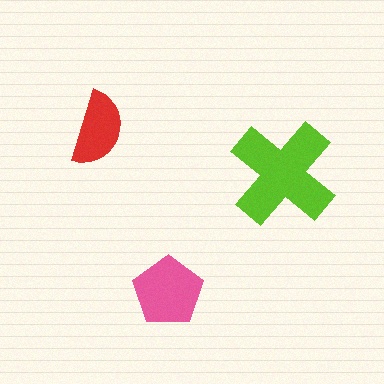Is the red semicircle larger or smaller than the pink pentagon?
Smaller.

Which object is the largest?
The lime cross.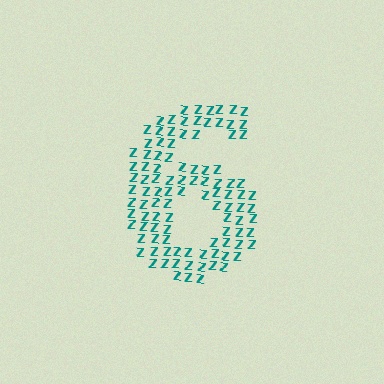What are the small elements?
The small elements are letter Z's.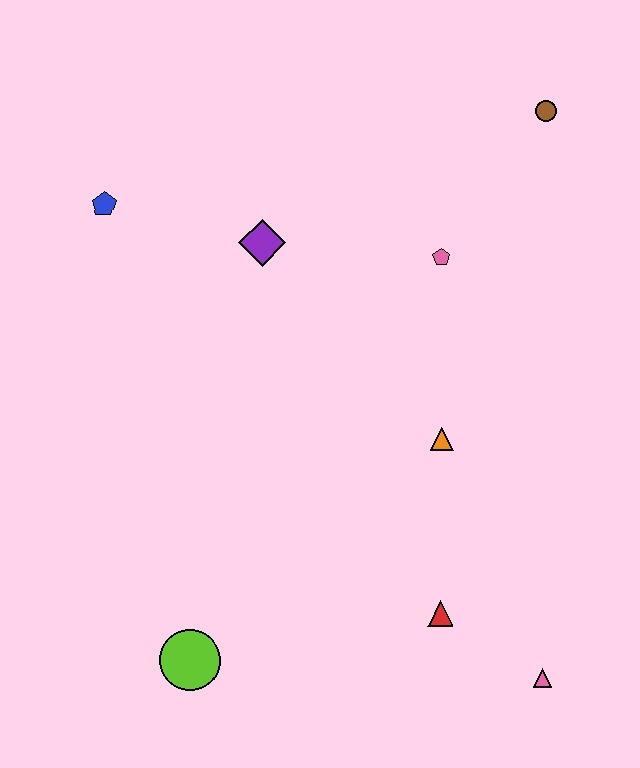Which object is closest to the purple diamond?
The blue pentagon is closest to the purple diamond.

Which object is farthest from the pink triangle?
The blue pentagon is farthest from the pink triangle.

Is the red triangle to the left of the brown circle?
Yes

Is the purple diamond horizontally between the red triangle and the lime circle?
Yes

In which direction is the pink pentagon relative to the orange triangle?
The pink pentagon is above the orange triangle.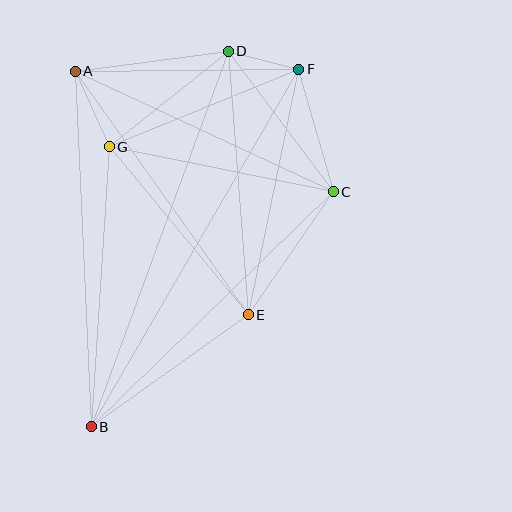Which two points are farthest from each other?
Points B and F are farthest from each other.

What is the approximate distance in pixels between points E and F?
The distance between E and F is approximately 250 pixels.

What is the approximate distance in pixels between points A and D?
The distance between A and D is approximately 154 pixels.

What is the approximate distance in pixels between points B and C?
The distance between B and C is approximately 337 pixels.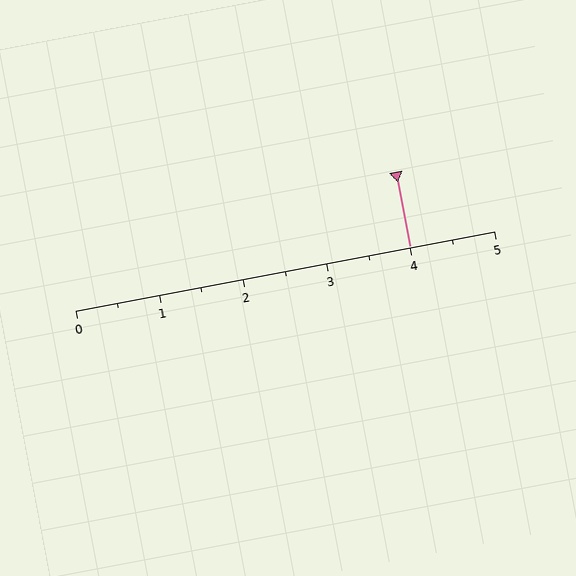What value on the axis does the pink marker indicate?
The marker indicates approximately 4.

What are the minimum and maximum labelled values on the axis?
The axis runs from 0 to 5.